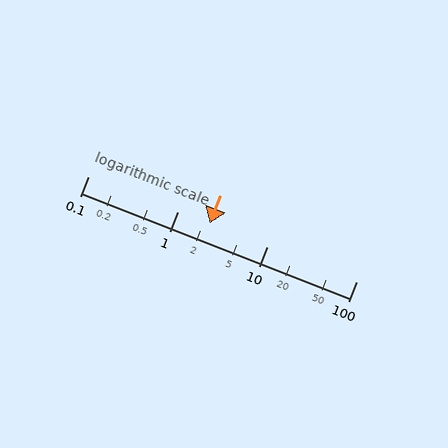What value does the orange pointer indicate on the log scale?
The pointer indicates approximately 2.3.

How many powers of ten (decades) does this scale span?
The scale spans 3 decades, from 0.1 to 100.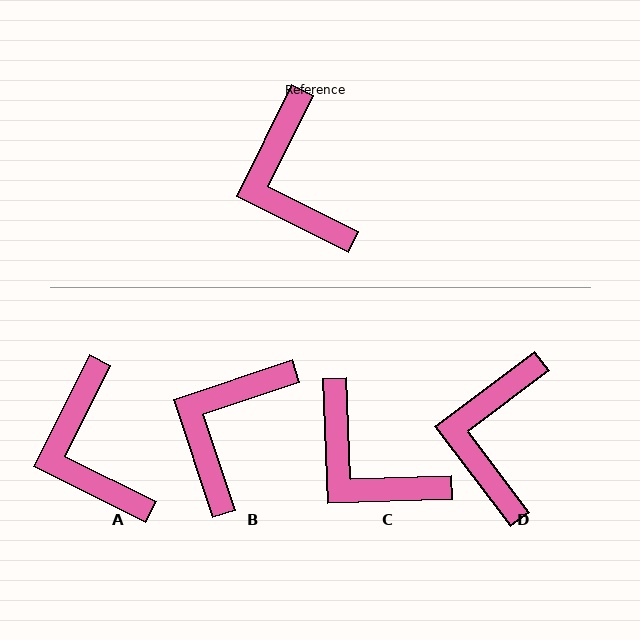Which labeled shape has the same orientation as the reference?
A.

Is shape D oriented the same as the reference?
No, it is off by about 27 degrees.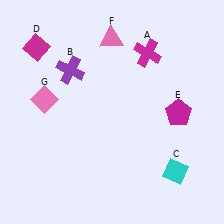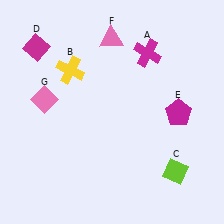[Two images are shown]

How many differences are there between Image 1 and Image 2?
There are 2 differences between the two images.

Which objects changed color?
B changed from purple to yellow. C changed from cyan to lime.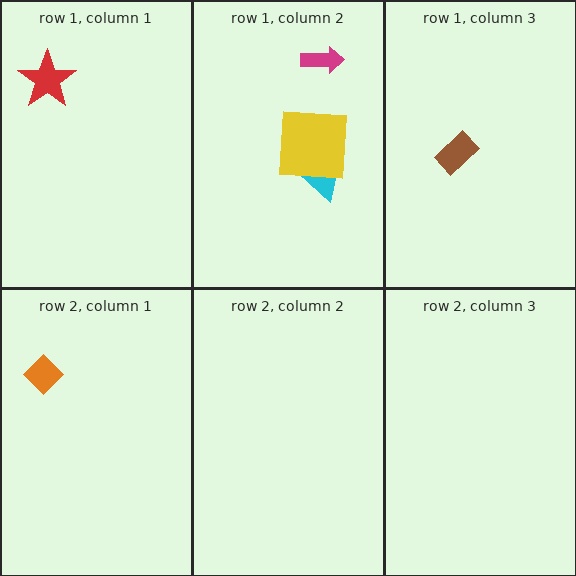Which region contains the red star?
The row 1, column 1 region.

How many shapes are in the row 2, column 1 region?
1.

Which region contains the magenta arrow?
The row 1, column 2 region.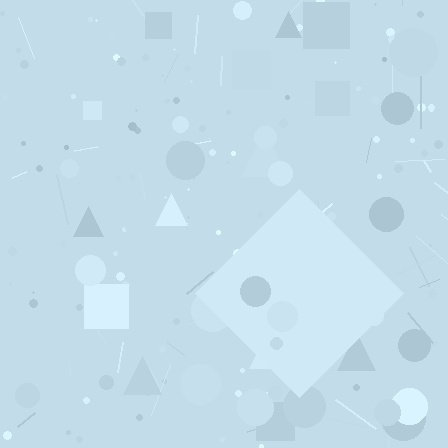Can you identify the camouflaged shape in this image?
The camouflaged shape is a diamond.